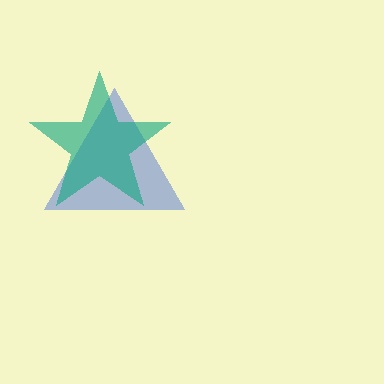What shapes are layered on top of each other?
The layered shapes are: a blue triangle, a teal star.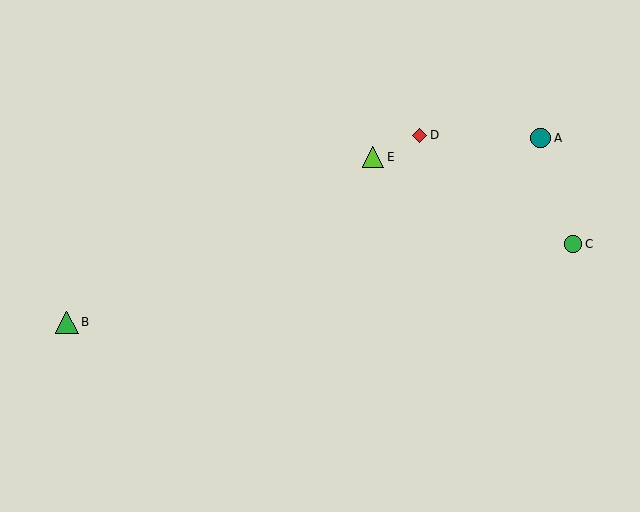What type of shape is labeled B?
Shape B is a green triangle.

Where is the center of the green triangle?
The center of the green triangle is at (67, 322).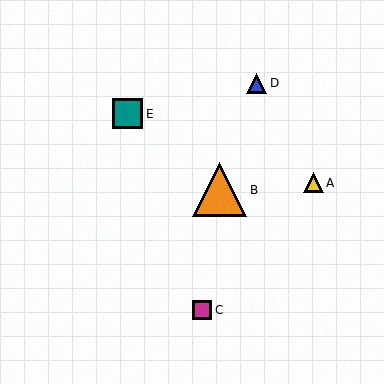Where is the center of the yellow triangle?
The center of the yellow triangle is at (313, 183).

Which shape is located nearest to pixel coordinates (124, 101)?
The teal square (labeled E) at (128, 114) is nearest to that location.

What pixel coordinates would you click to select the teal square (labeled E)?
Click at (128, 114) to select the teal square E.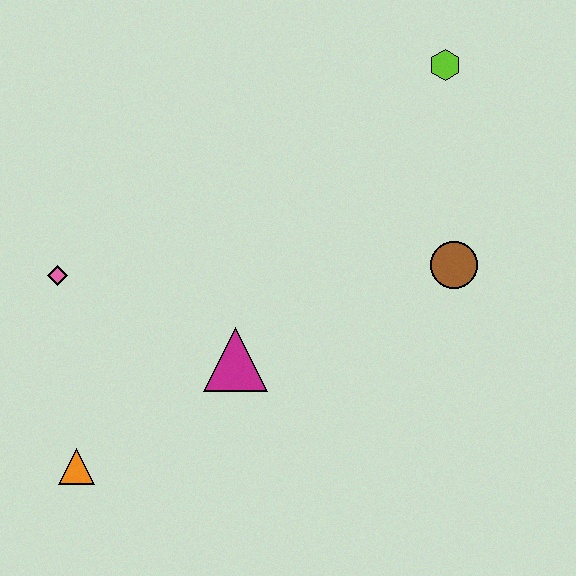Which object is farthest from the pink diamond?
The lime hexagon is farthest from the pink diamond.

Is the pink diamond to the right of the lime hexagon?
No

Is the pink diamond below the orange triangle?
No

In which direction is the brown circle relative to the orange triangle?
The brown circle is to the right of the orange triangle.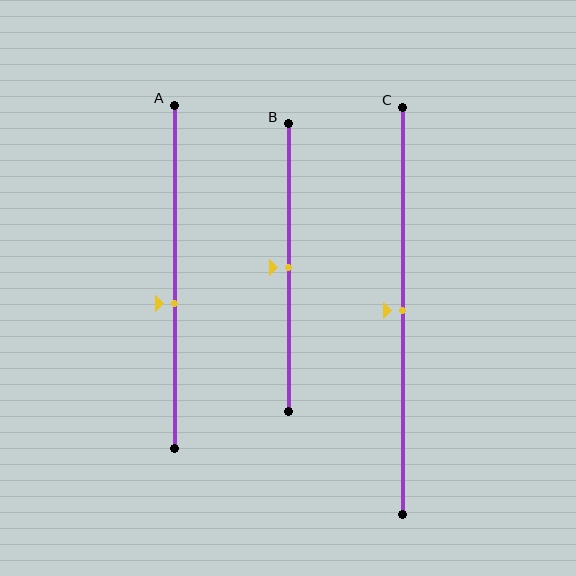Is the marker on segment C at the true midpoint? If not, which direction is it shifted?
Yes, the marker on segment C is at the true midpoint.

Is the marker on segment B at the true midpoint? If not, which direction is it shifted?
Yes, the marker on segment B is at the true midpoint.